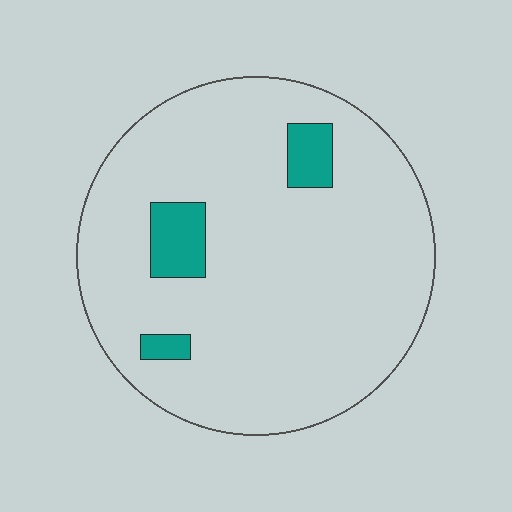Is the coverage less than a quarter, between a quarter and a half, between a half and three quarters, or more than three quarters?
Less than a quarter.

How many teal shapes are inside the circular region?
3.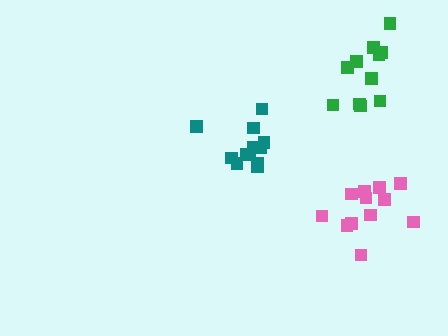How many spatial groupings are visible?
There are 3 spatial groupings.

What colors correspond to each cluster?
The clusters are colored: green, teal, pink.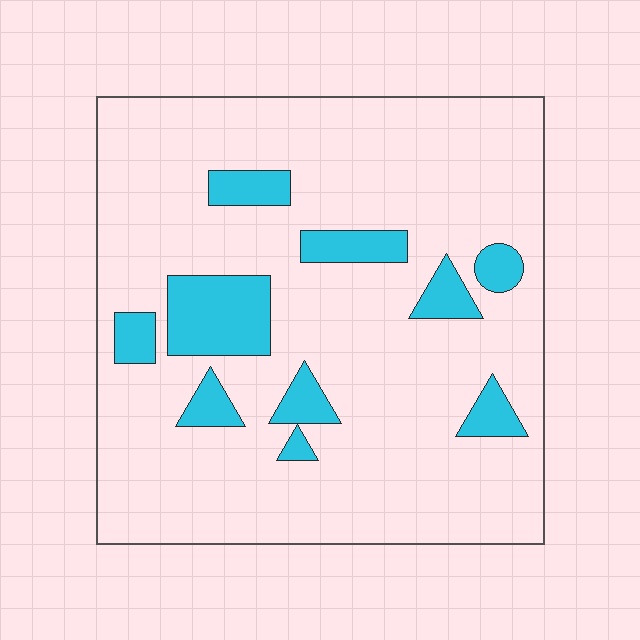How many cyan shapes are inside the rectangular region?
10.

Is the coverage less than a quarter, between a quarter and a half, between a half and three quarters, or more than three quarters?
Less than a quarter.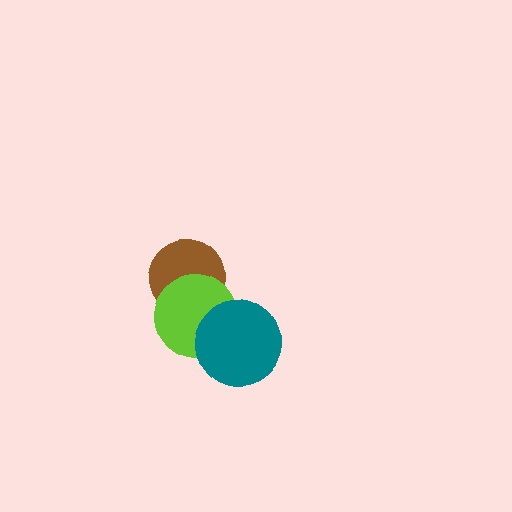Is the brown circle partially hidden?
Yes, it is partially covered by another shape.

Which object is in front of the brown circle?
The lime circle is in front of the brown circle.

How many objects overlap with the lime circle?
2 objects overlap with the lime circle.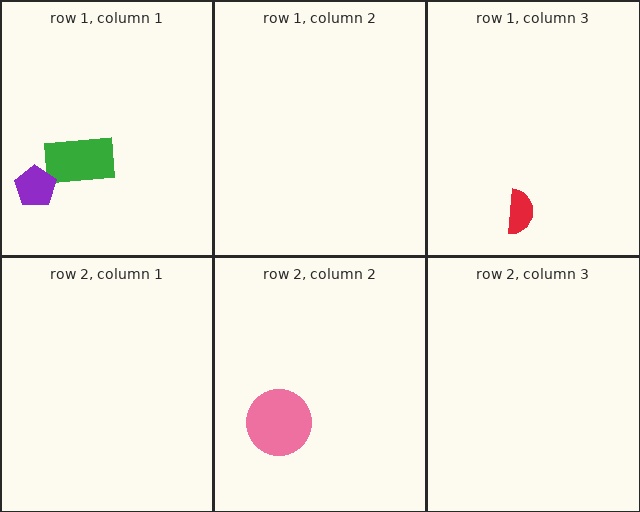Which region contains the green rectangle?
The row 1, column 1 region.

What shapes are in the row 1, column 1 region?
The green rectangle, the purple pentagon.